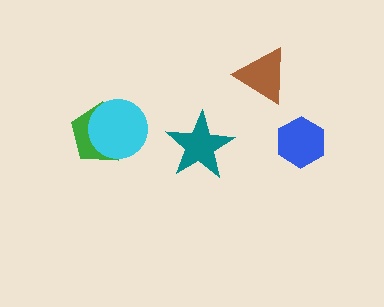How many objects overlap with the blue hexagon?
0 objects overlap with the blue hexagon.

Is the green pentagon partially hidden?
Yes, it is partially covered by another shape.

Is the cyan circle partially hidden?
No, no other shape covers it.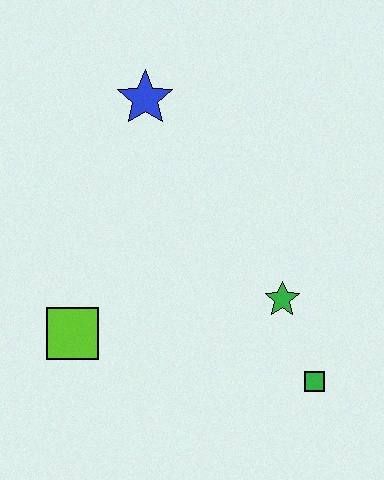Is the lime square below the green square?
No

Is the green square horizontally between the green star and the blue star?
No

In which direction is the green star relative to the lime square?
The green star is to the right of the lime square.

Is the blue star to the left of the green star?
Yes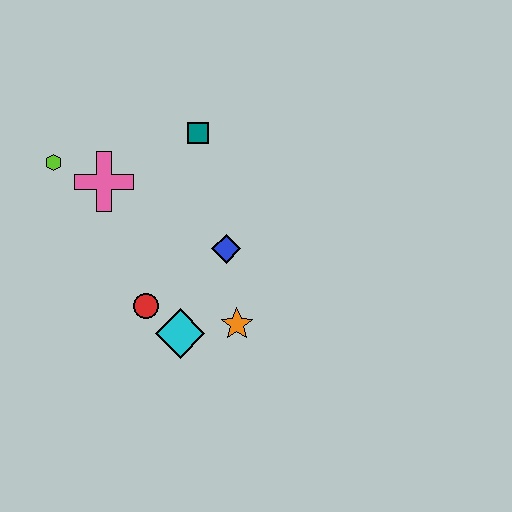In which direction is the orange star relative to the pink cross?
The orange star is below the pink cross.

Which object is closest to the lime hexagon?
The pink cross is closest to the lime hexagon.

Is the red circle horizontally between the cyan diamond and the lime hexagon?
Yes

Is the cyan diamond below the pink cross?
Yes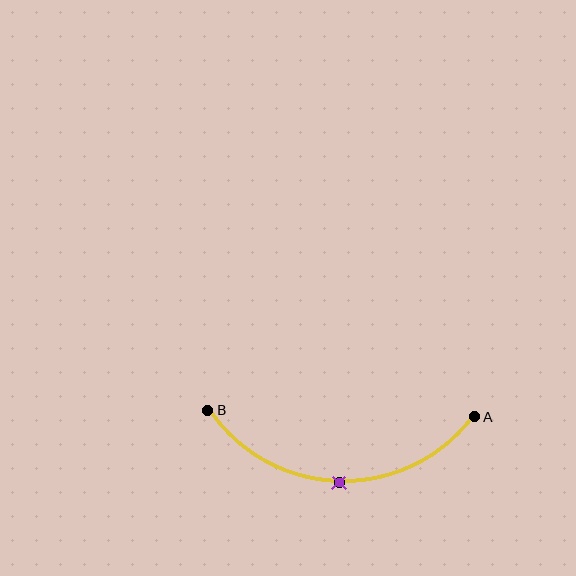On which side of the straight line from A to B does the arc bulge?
The arc bulges below the straight line connecting A and B.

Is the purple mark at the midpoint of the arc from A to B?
Yes. The purple mark lies on the arc at equal arc-length from both A and B — it is the arc midpoint.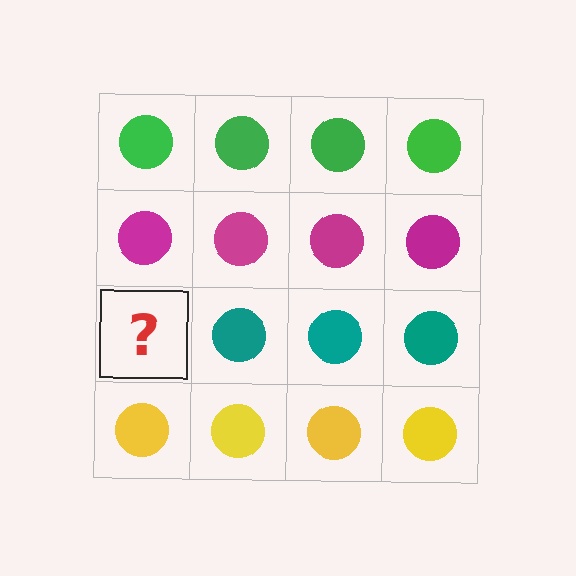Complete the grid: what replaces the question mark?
The question mark should be replaced with a teal circle.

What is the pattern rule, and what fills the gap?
The rule is that each row has a consistent color. The gap should be filled with a teal circle.